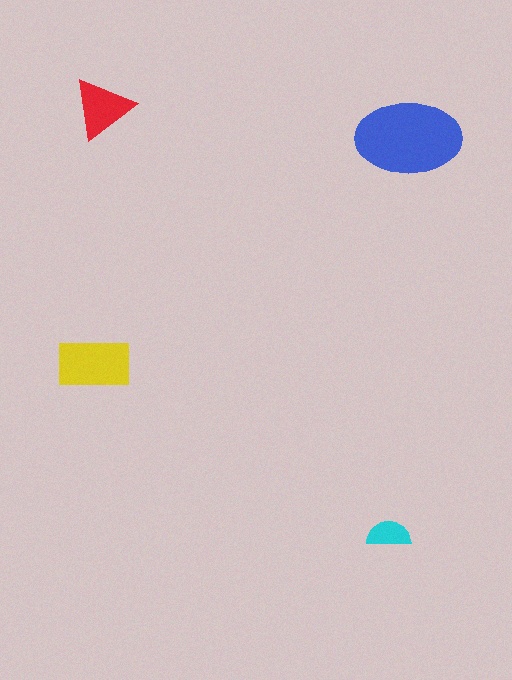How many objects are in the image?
There are 4 objects in the image.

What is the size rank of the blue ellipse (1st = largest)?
1st.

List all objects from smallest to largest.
The cyan semicircle, the red triangle, the yellow rectangle, the blue ellipse.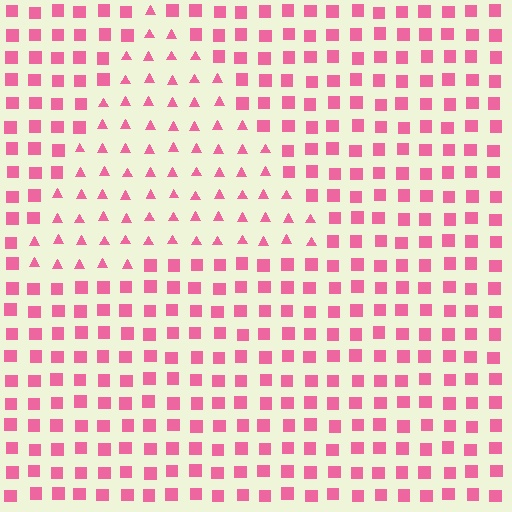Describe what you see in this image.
The image is filled with small pink elements arranged in a uniform grid. A triangle-shaped region contains triangles, while the surrounding area contains squares. The boundary is defined purely by the change in element shape.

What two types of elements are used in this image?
The image uses triangles inside the triangle region and squares outside it.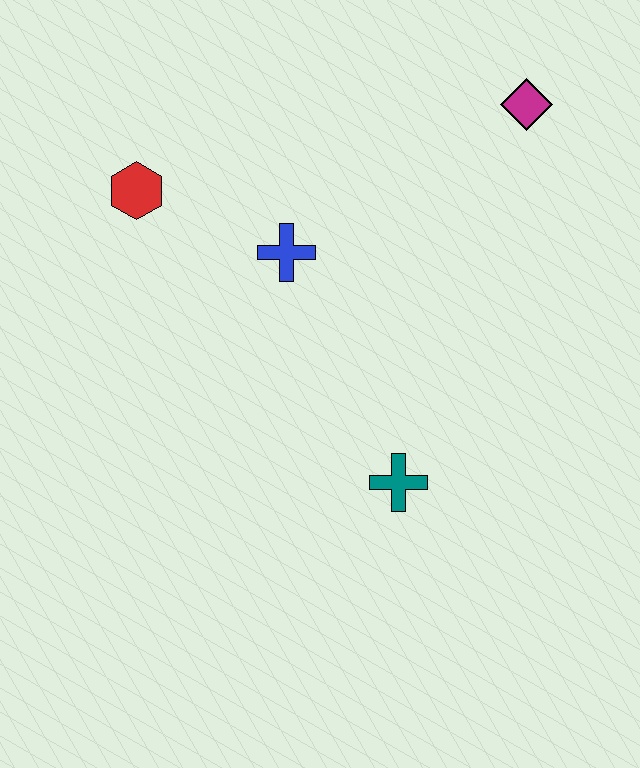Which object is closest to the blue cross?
The red hexagon is closest to the blue cross.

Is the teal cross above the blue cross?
No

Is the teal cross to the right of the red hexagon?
Yes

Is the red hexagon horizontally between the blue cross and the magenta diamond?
No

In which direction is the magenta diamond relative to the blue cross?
The magenta diamond is to the right of the blue cross.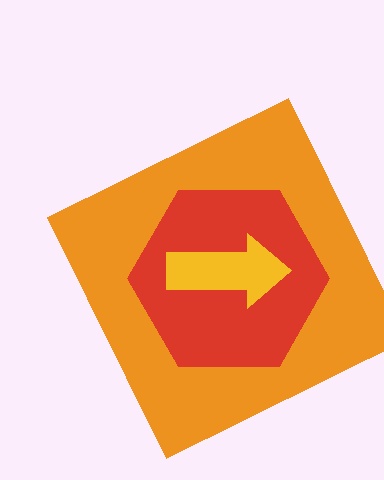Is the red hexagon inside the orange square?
Yes.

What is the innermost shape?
The yellow arrow.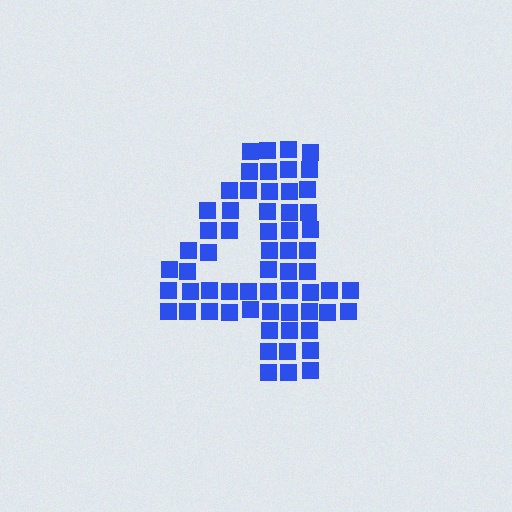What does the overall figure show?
The overall figure shows the digit 4.